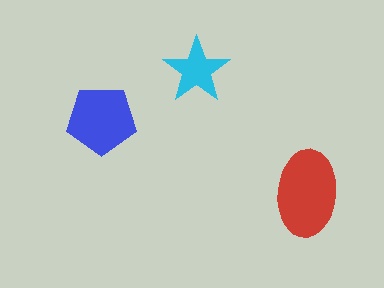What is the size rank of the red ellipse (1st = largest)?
1st.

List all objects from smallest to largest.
The cyan star, the blue pentagon, the red ellipse.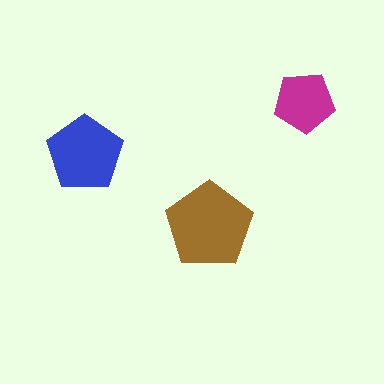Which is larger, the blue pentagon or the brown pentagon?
The brown one.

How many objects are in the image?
There are 3 objects in the image.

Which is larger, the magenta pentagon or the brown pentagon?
The brown one.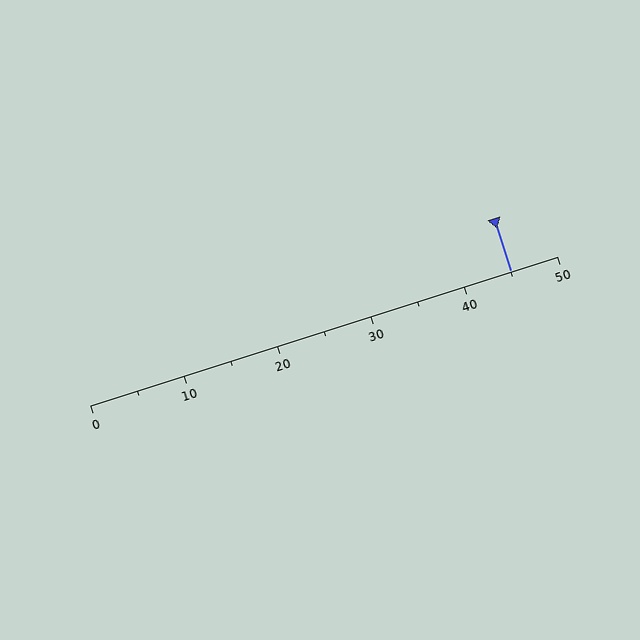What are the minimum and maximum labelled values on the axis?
The axis runs from 0 to 50.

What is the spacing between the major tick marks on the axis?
The major ticks are spaced 10 apart.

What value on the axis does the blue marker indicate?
The marker indicates approximately 45.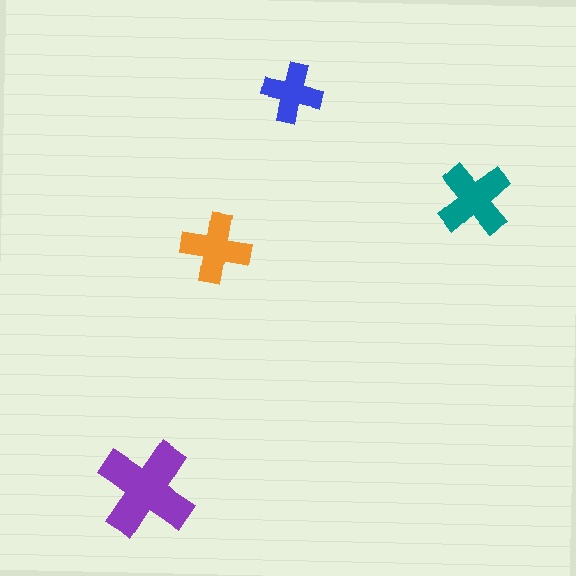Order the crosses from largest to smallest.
the purple one, the teal one, the orange one, the blue one.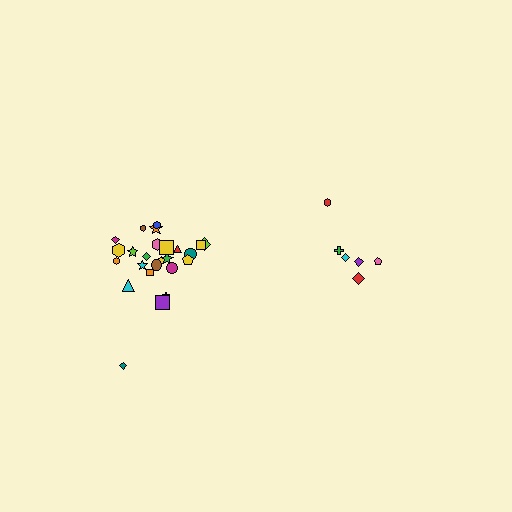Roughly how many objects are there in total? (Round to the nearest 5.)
Roughly 30 objects in total.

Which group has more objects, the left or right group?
The left group.